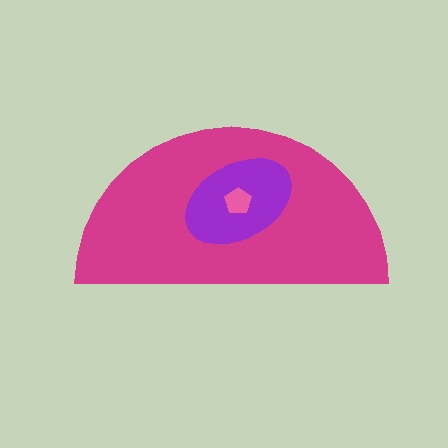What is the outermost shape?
The magenta semicircle.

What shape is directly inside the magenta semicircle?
The purple ellipse.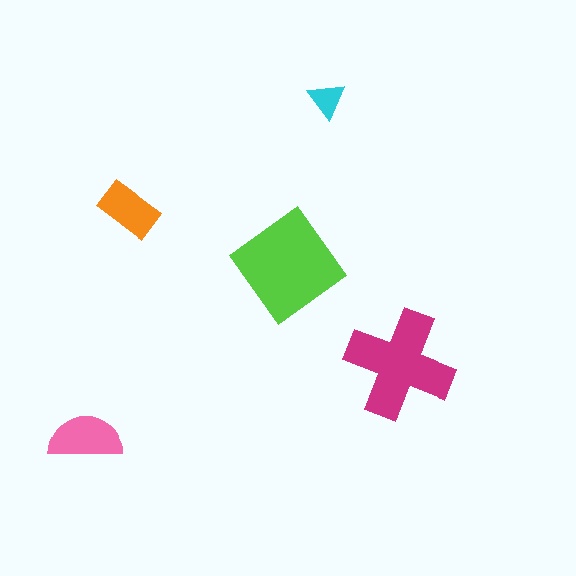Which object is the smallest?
The cyan triangle.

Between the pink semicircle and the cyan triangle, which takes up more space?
The pink semicircle.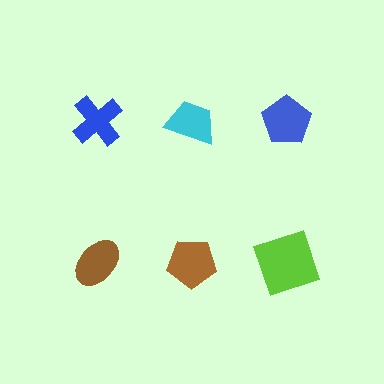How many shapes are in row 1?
3 shapes.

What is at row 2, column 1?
A brown ellipse.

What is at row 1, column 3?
A blue pentagon.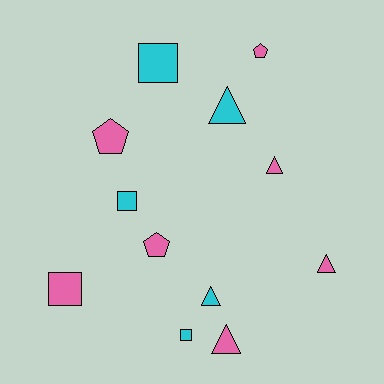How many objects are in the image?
There are 12 objects.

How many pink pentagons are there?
There are 3 pink pentagons.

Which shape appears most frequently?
Triangle, with 5 objects.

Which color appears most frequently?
Pink, with 7 objects.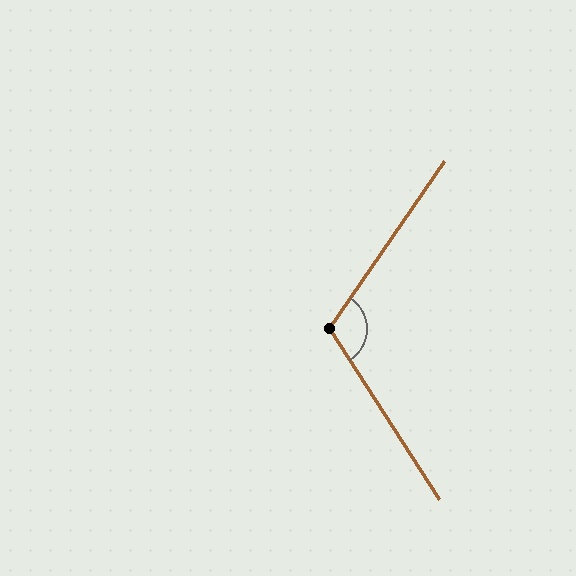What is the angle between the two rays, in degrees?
Approximately 113 degrees.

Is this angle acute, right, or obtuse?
It is obtuse.